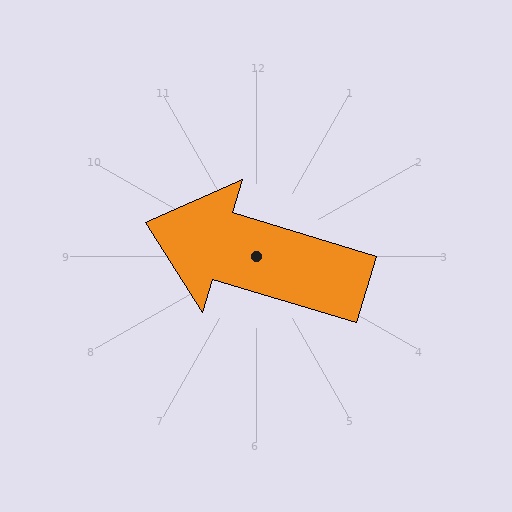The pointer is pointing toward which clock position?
Roughly 10 o'clock.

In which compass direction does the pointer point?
West.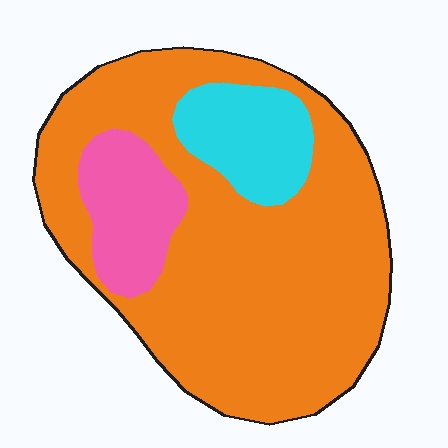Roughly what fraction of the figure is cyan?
Cyan covers 13% of the figure.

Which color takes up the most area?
Orange, at roughly 75%.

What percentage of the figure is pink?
Pink covers around 15% of the figure.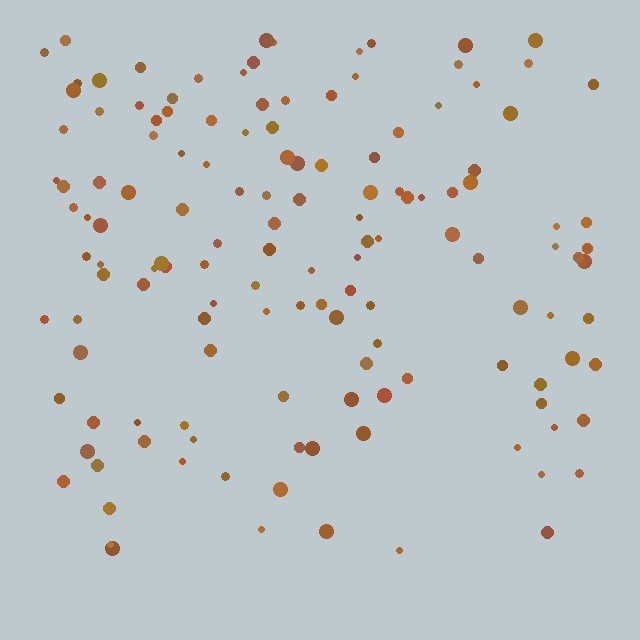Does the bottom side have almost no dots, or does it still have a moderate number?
Still a moderate number, just noticeably fewer than the top.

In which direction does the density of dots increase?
From bottom to top, with the top side densest.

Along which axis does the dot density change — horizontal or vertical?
Vertical.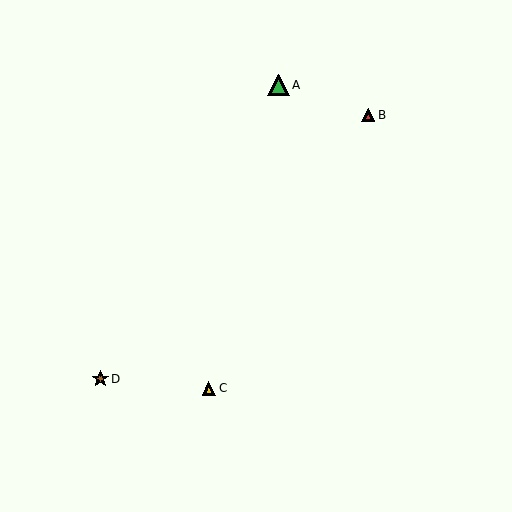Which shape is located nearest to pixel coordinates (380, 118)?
The red triangle (labeled B) at (368, 115) is nearest to that location.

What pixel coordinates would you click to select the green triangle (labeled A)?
Click at (278, 85) to select the green triangle A.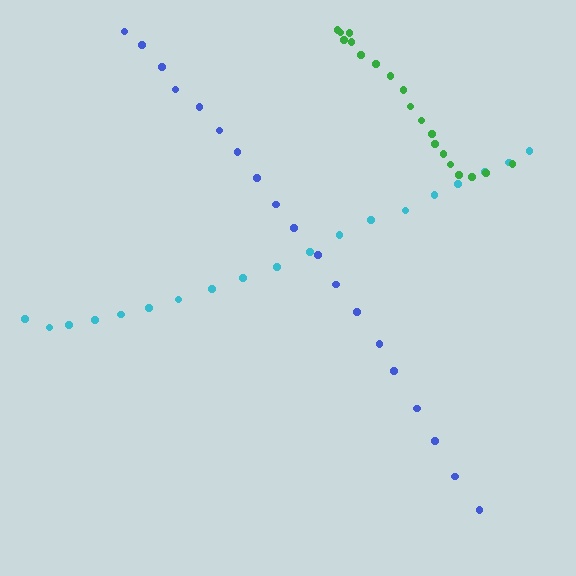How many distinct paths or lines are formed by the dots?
There are 3 distinct paths.